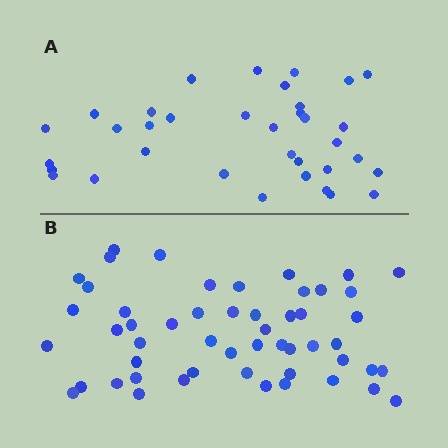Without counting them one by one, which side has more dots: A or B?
Region B (the bottom region) has more dots.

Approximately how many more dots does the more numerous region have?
Region B has approximately 15 more dots than region A.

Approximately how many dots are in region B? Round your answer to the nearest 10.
About 50 dots. (The exact count is 52, which rounds to 50.)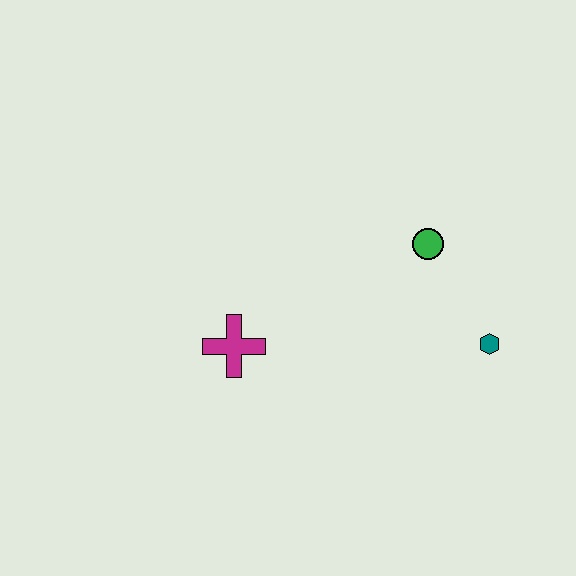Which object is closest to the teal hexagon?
The green circle is closest to the teal hexagon.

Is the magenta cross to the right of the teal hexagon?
No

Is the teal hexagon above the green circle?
No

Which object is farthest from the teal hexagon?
The magenta cross is farthest from the teal hexagon.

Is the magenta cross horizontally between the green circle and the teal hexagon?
No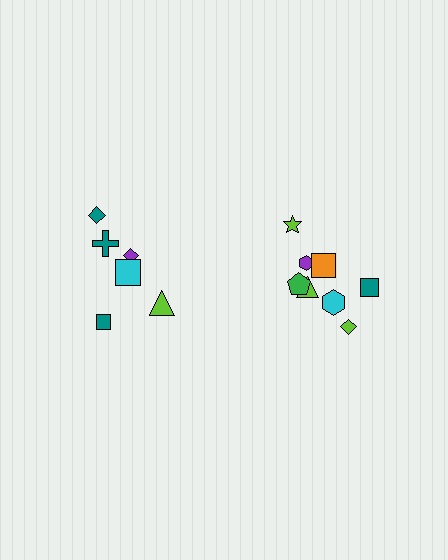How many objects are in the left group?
There are 6 objects.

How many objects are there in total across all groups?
There are 14 objects.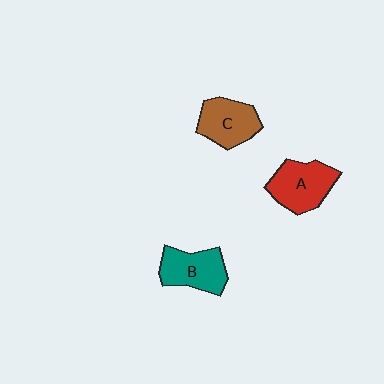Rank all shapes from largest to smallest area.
From largest to smallest: A (red), B (teal), C (brown).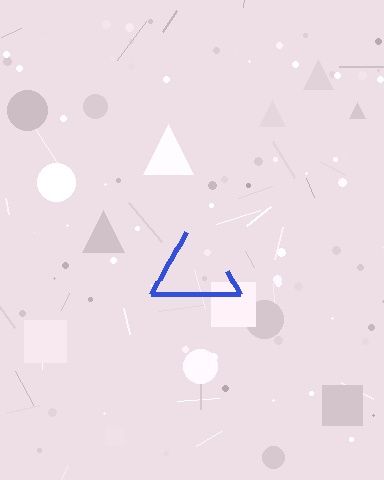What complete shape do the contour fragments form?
The contour fragments form a triangle.